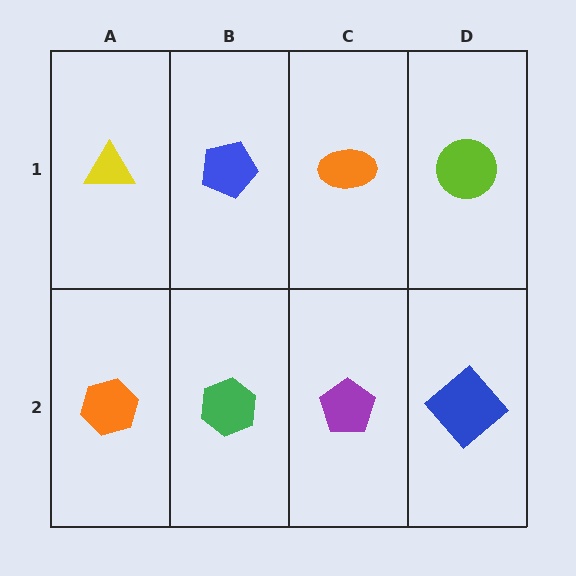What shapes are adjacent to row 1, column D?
A blue diamond (row 2, column D), an orange ellipse (row 1, column C).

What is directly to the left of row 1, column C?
A blue pentagon.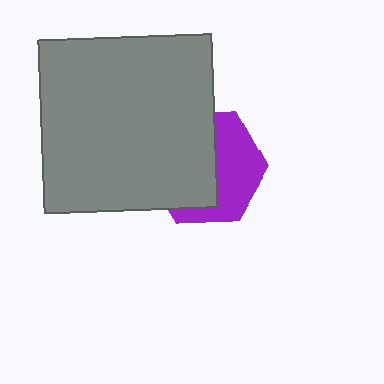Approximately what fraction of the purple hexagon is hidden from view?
Roughly 55% of the purple hexagon is hidden behind the gray square.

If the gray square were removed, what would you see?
You would see the complete purple hexagon.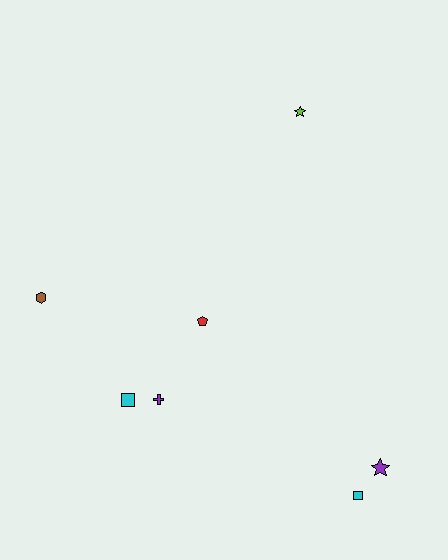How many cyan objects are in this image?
There are 2 cyan objects.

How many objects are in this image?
There are 7 objects.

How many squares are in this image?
There are 2 squares.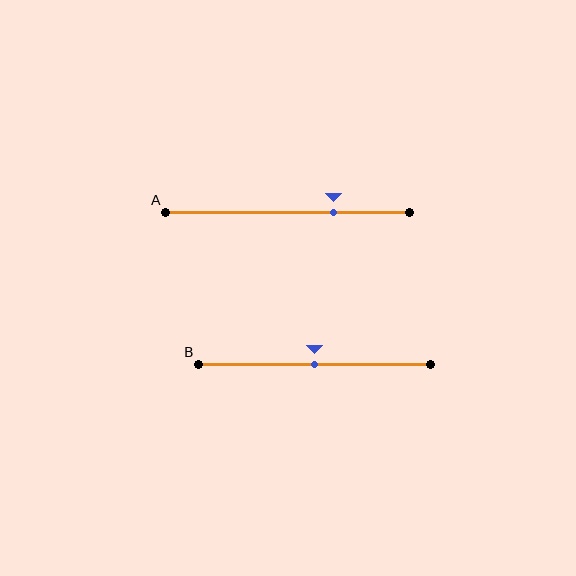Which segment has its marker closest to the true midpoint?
Segment B has its marker closest to the true midpoint.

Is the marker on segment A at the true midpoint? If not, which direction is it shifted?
No, the marker on segment A is shifted to the right by about 19% of the segment length.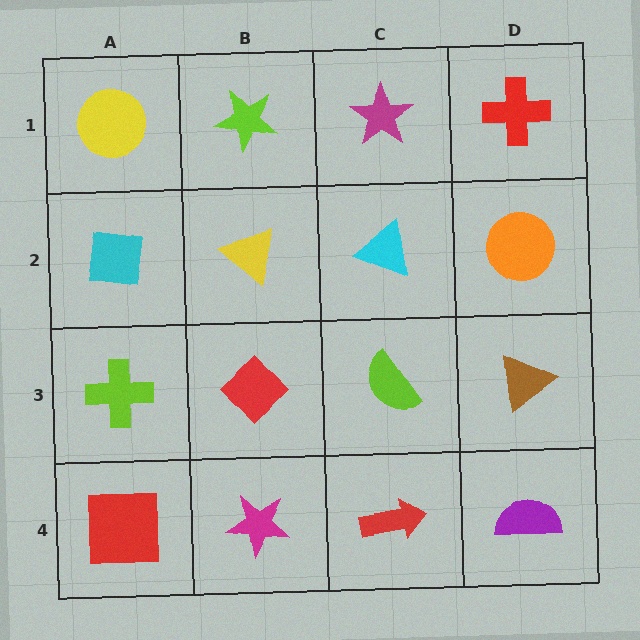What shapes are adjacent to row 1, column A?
A cyan square (row 2, column A), a lime star (row 1, column B).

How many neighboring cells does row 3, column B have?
4.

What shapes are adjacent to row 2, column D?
A red cross (row 1, column D), a brown triangle (row 3, column D), a cyan triangle (row 2, column C).